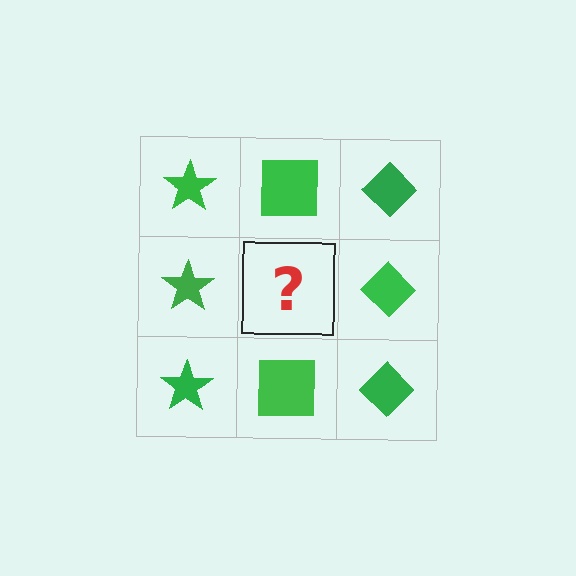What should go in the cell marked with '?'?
The missing cell should contain a green square.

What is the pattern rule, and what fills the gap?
The rule is that each column has a consistent shape. The gap should be filled with a green square.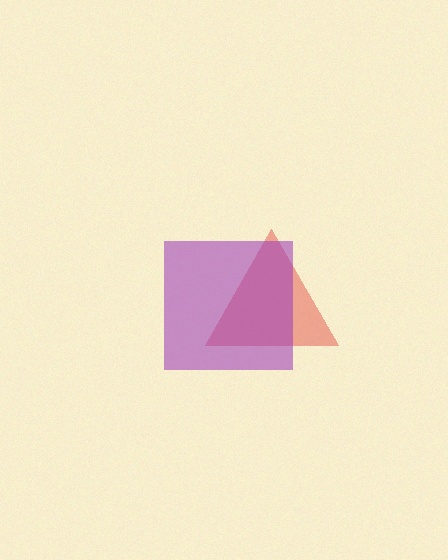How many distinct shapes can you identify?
There are 2 distinct shapes: a red triangle, a purple square.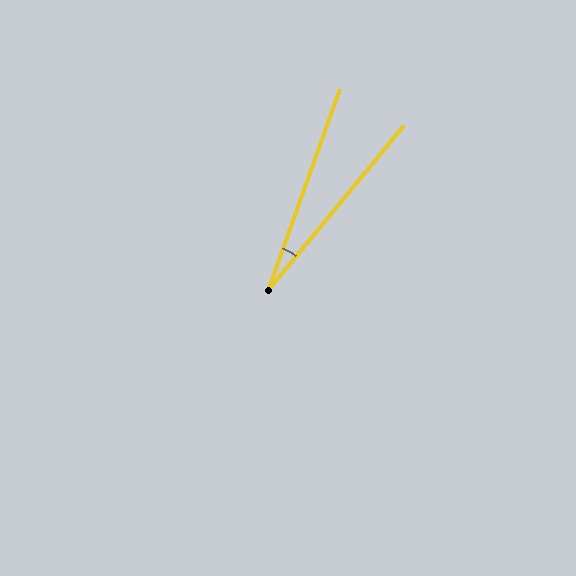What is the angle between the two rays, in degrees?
Approximately 20 degrees.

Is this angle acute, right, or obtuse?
It is acute.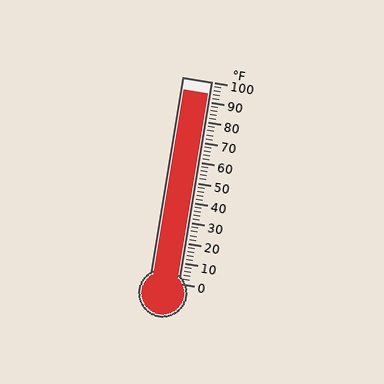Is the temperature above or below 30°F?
The temperature is above 30°F.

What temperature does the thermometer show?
The thermometer shows approximately 94°F.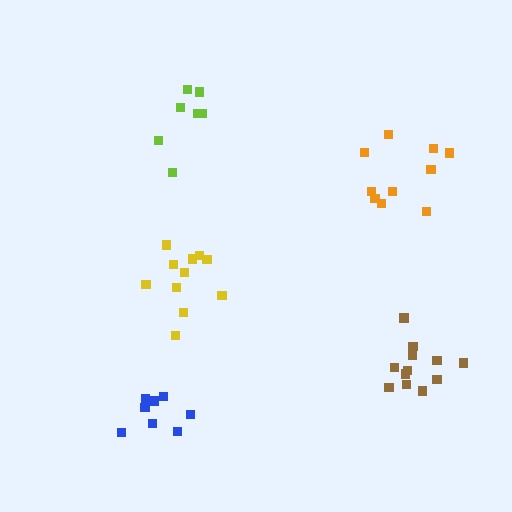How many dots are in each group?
Group 1: 9 dots, Group 2: 7 dots, Group 3: 11 dots, Group 4: 10 dots, Group 5: 12 dots (49 total).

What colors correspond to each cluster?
The clusters are colored: blue, lime, yellow, orange, brown.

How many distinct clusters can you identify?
There are 5 distinct clusters.